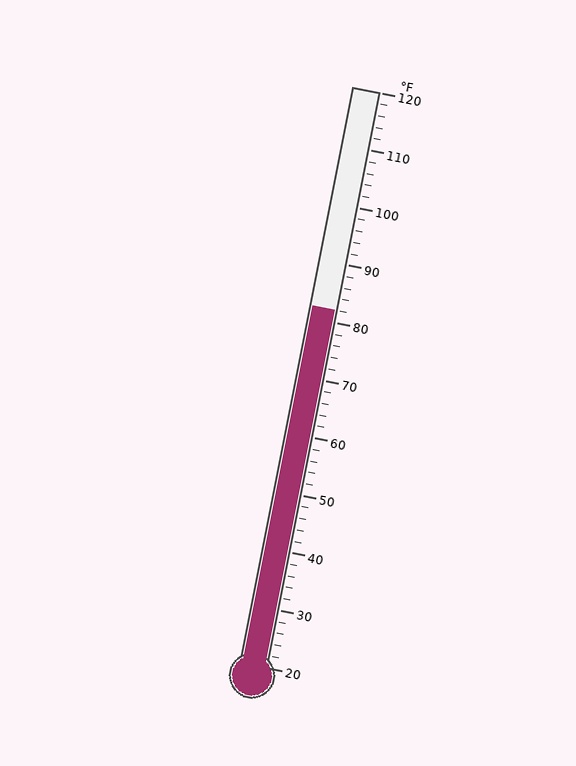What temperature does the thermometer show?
The thermometer shows approximately 82°F.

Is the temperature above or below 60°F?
The temperature is above 60°F.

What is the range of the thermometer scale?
The thermometer scale ranges from 20°F to 120°F.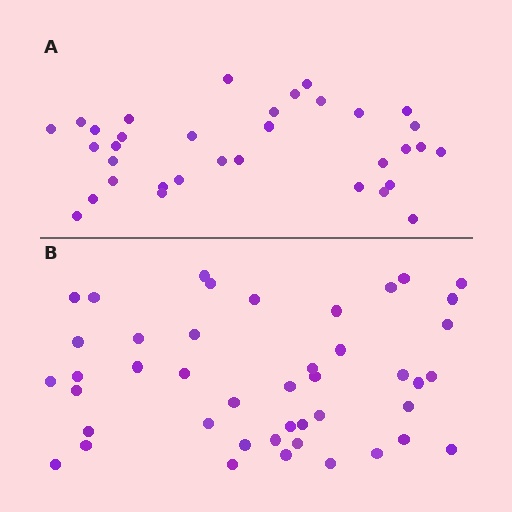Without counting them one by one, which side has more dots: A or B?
Region B (the bottom region) has more dots.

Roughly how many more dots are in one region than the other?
Region B has roughly 10 or so more dots than region A.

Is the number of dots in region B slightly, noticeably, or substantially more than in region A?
Region B has noticeably more, but not dramatically so. The ratio is roughly 1.3 to 1.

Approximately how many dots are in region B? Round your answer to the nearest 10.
About 40 dots. (The exact count is 44, which rounds to 40.)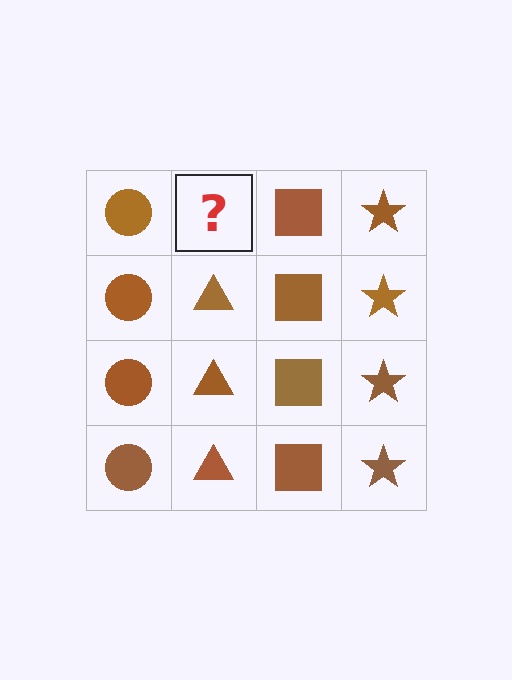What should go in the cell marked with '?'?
The missing cell should contain a brown triangle.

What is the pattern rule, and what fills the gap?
The rule is that each column has a consistent shape. The gap should be filled with a brown triangle.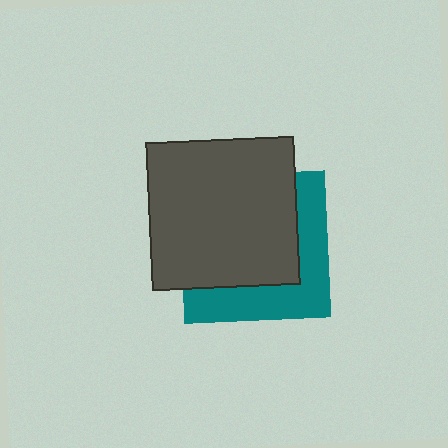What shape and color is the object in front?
The object in front is a dark gray square.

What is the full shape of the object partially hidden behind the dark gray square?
The partially hidden object is a teal square.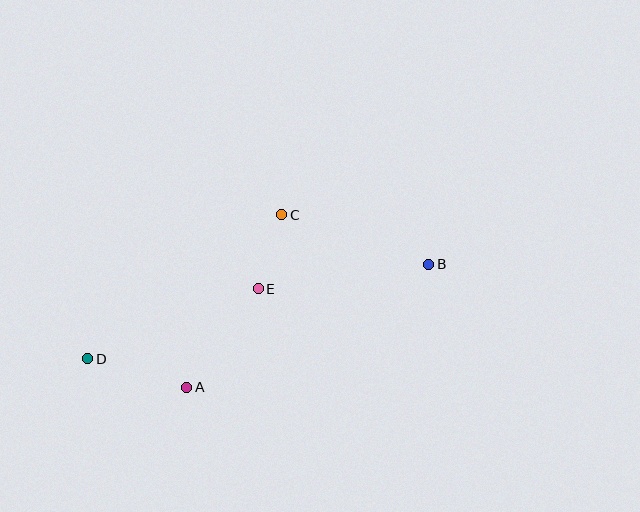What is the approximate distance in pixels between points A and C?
The distance between A and C is approximately 197 pixels.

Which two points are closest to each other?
Points C and E are closest to each other.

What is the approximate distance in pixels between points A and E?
The distance between A and E is approximately 122 pixels.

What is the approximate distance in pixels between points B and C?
The distance between B and C is approximately 155 pixels.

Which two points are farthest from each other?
Points B and D are farthest from each other.